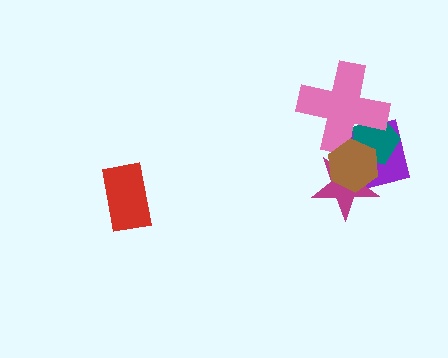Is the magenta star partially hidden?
Yes, it is partially covered by another shape.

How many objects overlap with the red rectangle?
0 objects overlap with the red rectangle.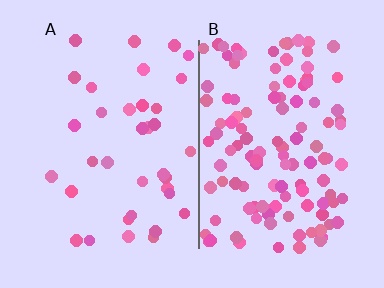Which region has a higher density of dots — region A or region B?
B (the right).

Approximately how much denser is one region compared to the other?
Approximately 3.4× — region B over region A.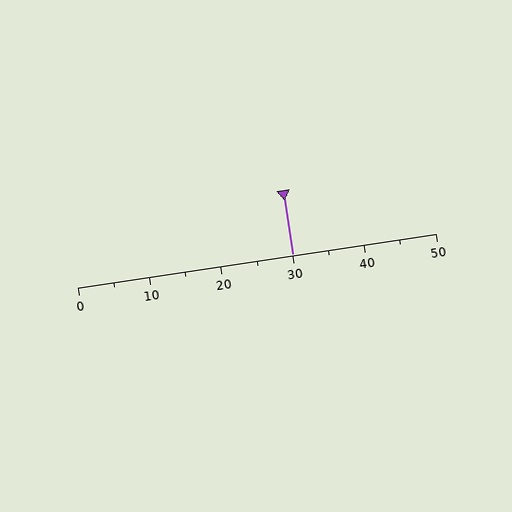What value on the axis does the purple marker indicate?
The marker indicates approximately 30.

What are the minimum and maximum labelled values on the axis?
The axis runs from 0 to 50.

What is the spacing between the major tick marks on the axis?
The major ticks are spaced 10 apart.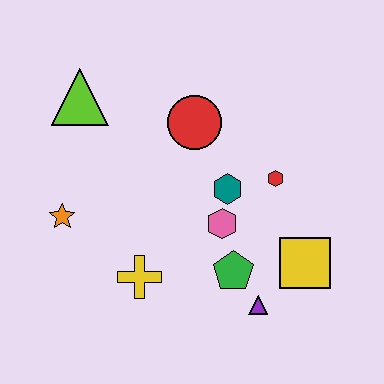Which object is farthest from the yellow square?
The lime triangle is farthest from the yellow square.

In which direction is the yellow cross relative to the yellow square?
The yellow cross is to the left of the yellow square.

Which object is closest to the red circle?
The teal hexagon is closest to the red circle.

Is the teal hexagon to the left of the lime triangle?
No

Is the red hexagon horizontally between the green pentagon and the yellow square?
Yes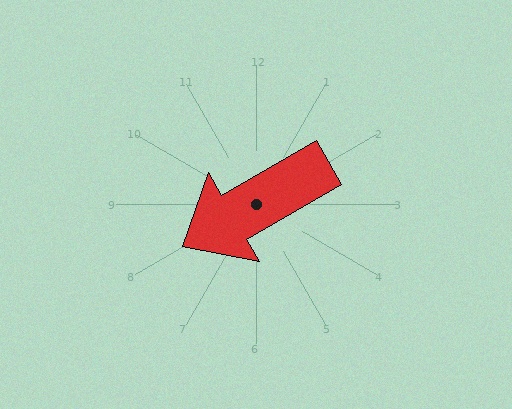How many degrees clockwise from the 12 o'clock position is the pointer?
Approximately 240 degrees.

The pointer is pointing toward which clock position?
Roughly 8 o'clock.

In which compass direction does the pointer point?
Southwest.